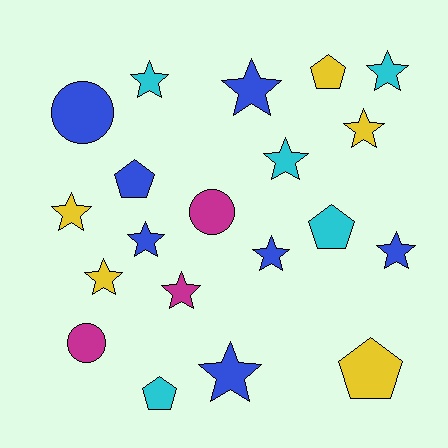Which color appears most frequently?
Blue, with 7 objects.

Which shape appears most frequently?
Star, with 12 objects.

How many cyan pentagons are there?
There are 2 cyan pentagons.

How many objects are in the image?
There are 20 objects.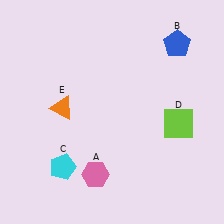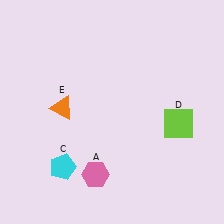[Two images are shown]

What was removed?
The blue pentagon (B) was removed in Image 2.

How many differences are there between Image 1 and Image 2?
There is 1 difference between the two images.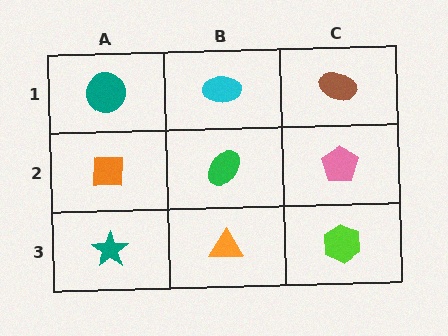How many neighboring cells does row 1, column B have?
3.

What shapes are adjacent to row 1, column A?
An orange square (row 2, column A), a cyan ellipse (row 1, column B).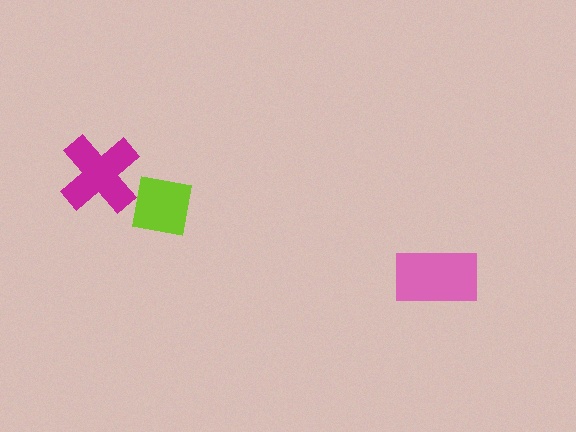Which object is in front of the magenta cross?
The lime square is in front of the magenta cross.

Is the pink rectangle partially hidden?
No, no other shape covers it.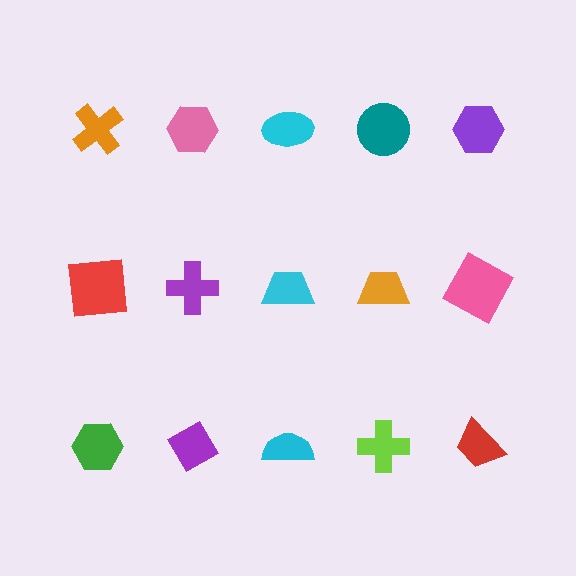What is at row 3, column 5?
A red trapezoid.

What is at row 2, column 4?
An orange trapezoid.